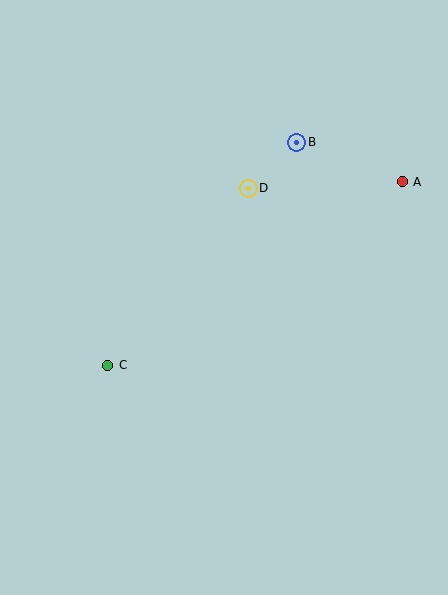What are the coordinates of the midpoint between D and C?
The midpoint between D and C is at (178, 277).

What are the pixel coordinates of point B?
Point B is at (297, 142).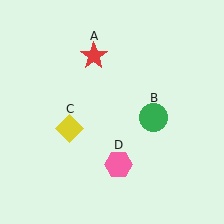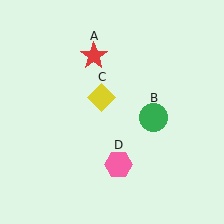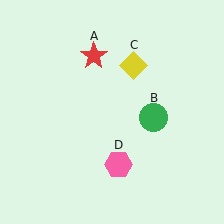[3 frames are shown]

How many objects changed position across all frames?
1 object changed position: yellow diamond (object C).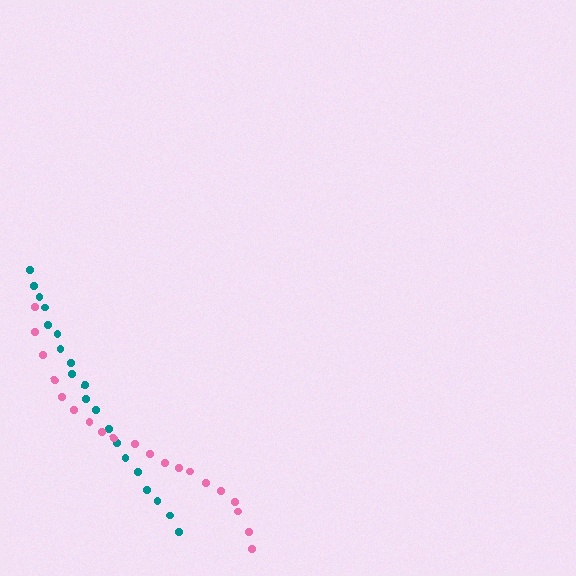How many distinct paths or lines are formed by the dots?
There are 2 distinct paths.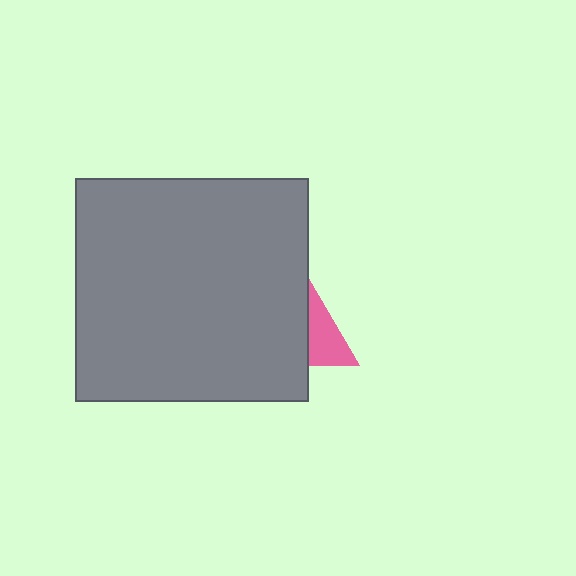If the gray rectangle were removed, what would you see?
You would see the complete pink triangle.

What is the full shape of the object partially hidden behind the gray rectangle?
The partially hidden object is a pink triangle.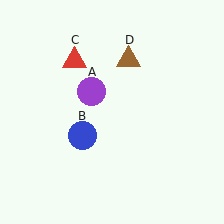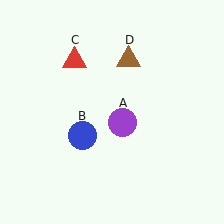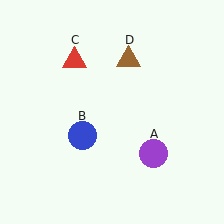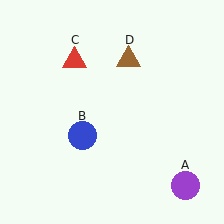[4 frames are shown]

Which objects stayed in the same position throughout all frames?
Blue circle (object B) and red triangle (object C) and brown triangle (object D) remained stationary.